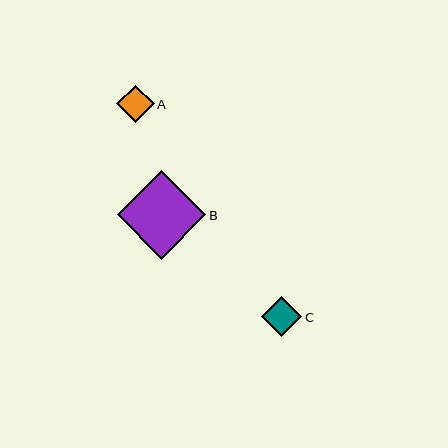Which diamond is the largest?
Diamond B is the largest with a size of approximately 89 pixels.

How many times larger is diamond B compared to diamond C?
Diamond B is approximately 2.2 times the size of diamond C.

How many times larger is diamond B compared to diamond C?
Diamond B is approximately 2.2 times the size of diamond C.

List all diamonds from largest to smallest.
From largest to smallest: B, C, A.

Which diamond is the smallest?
Diamond A is the smallest with a size of approximately 38 pixels.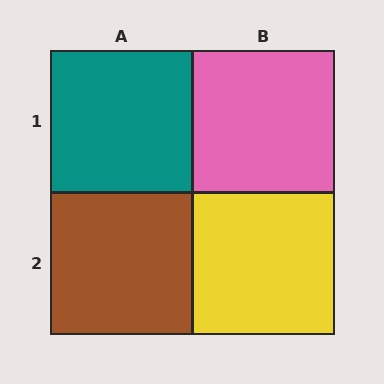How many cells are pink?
1 cell is pink.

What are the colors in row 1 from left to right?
Teal, pink.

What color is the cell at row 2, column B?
Yellow.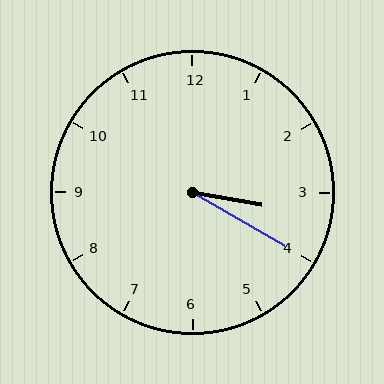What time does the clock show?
3:20.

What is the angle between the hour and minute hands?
Approximately 20 degrees.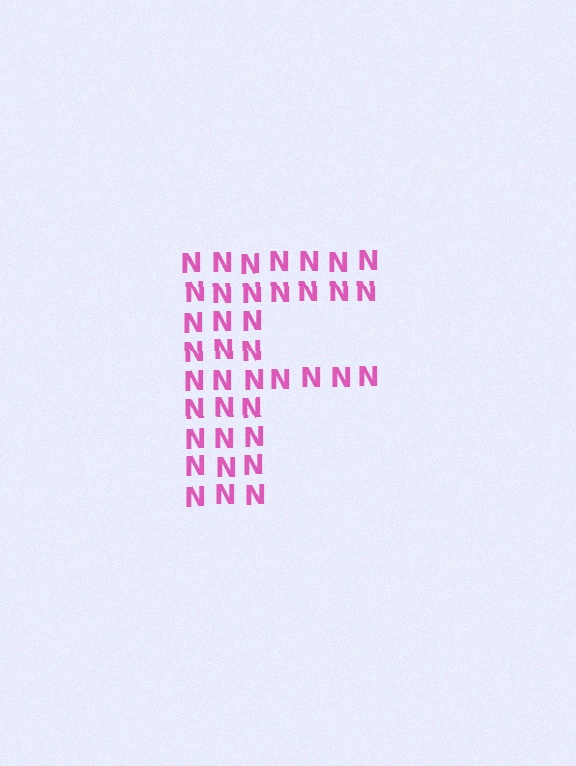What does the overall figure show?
The overall figure shows the letter F.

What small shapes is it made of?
It is made of small letter N's.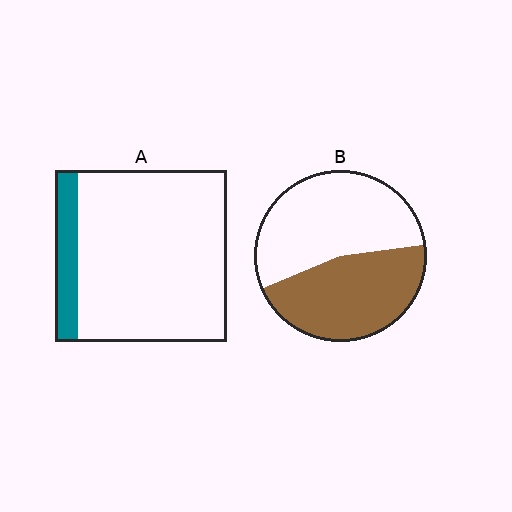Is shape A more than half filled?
No.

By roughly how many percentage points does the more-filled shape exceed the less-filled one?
By roughly 35 percentage points (B over A).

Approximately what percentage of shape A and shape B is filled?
A is approximately 15% and B is approximately 45%.